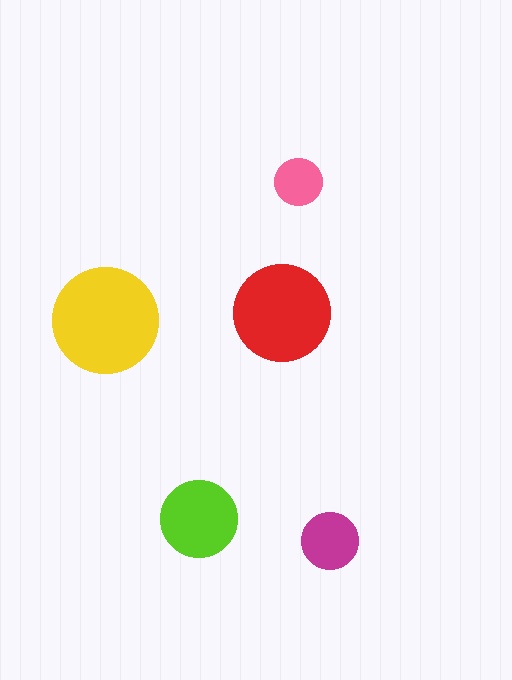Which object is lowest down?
The magenta circle is bottommost.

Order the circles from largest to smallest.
the yellow one, the red one, the lime one, the magenta one, the pink one.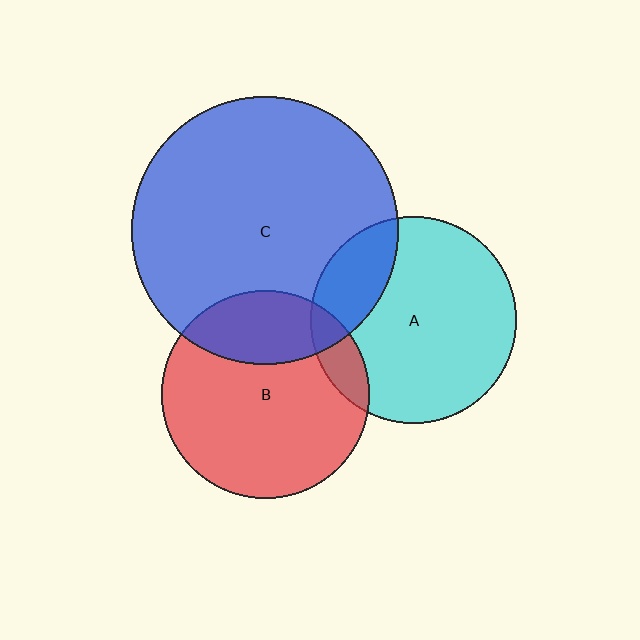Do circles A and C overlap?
Yes.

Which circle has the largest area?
Circle C (blue).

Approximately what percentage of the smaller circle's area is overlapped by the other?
Approximately 20%.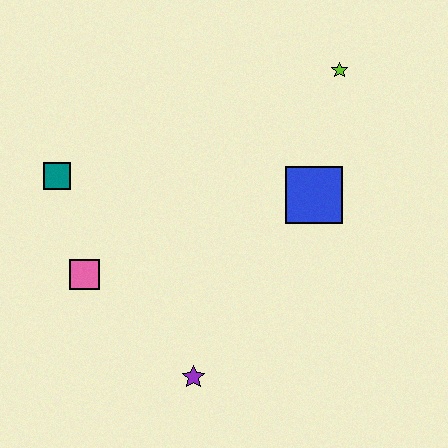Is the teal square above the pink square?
Yes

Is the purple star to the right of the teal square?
Yes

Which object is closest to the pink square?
The teal square is closest to the pink square.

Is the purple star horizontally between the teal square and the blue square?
Yes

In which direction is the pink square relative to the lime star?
The pink square is to the left of the lime star.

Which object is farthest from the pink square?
The lime star is farthest from the pink square.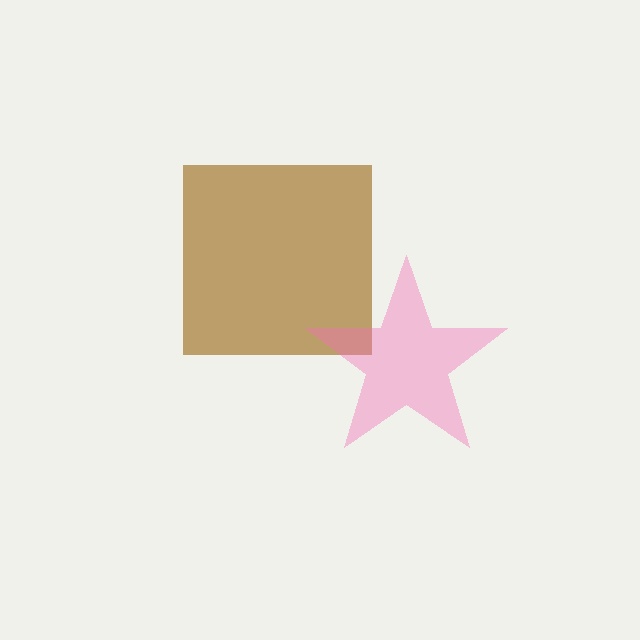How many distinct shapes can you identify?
There are 2 distinct shapes: a brown square, a pink star.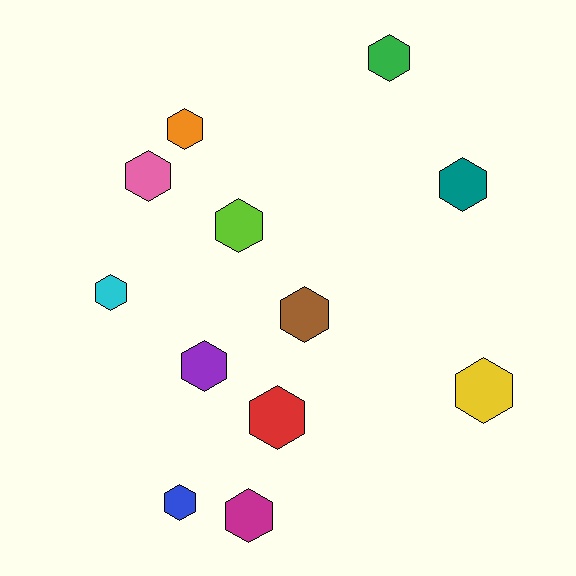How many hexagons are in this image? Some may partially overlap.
There are 12 hexagons.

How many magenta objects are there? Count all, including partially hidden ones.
There is 1 magenta object.